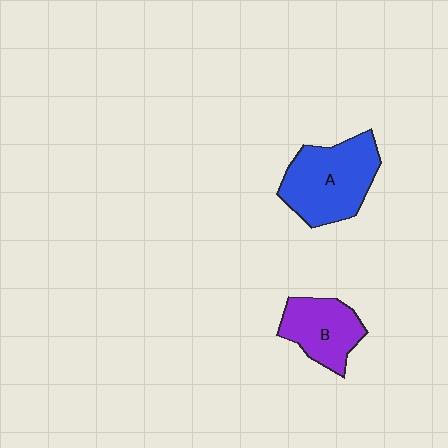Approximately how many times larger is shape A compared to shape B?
Approximately 1.5 times.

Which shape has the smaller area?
Shape B (purple).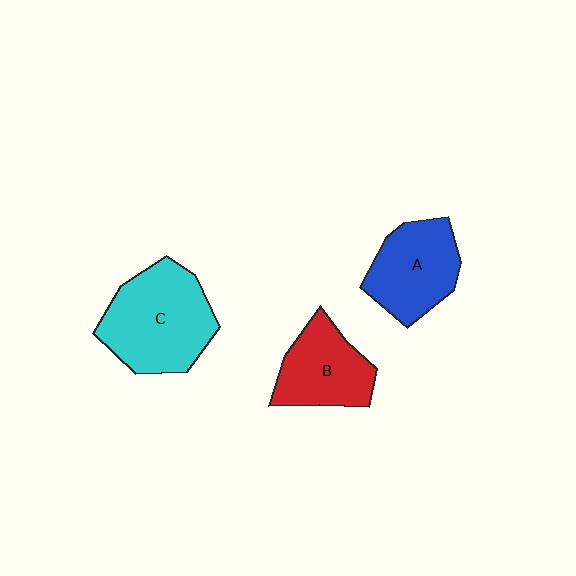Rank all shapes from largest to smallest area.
From largest to smallest: C (cyan), A (blue), B (red).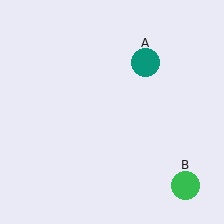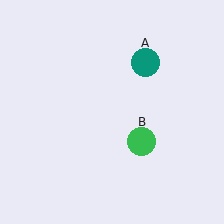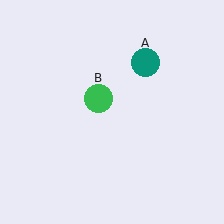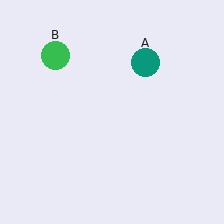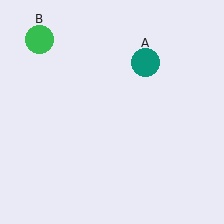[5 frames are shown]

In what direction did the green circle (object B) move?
The green circle (object B) moved up and to the left.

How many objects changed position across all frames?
1 object changed position: green circle (object B).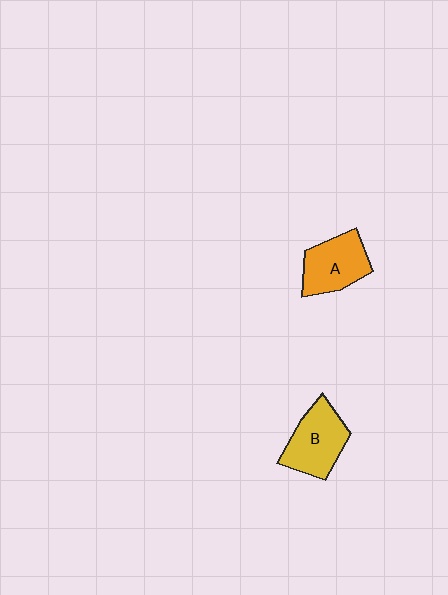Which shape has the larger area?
Shape B (yellow).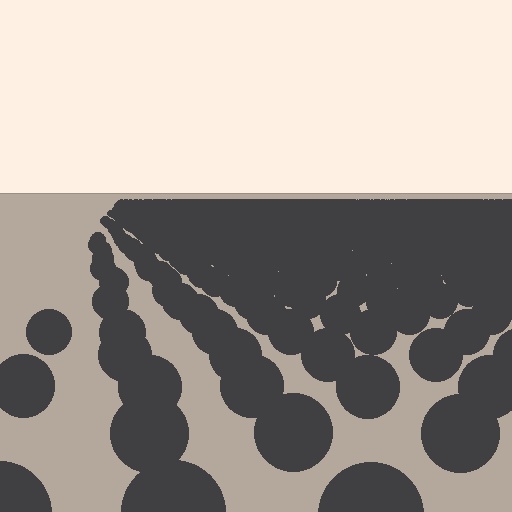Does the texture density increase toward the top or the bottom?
Density increases toward the top.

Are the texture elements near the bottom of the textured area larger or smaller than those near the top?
Larger. Near the bottom, elements are closer to the viewer and appear at a bigger on-screen size.